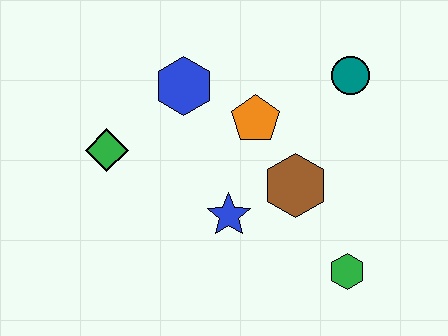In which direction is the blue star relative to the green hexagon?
The blue star is to the left of the green hexagon.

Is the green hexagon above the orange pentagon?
No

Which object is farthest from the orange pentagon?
The green hexagon is farthest from the orange pentagon.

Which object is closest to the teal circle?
The orange pentagon is closest to the teal circle.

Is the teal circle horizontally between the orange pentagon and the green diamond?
No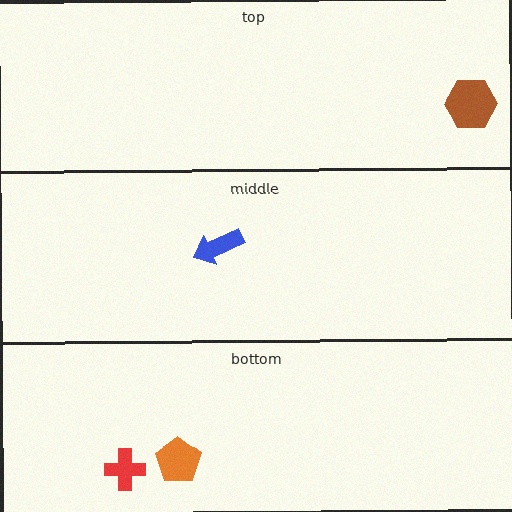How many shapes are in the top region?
1.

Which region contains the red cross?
The bottom region.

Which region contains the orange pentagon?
The bottom region.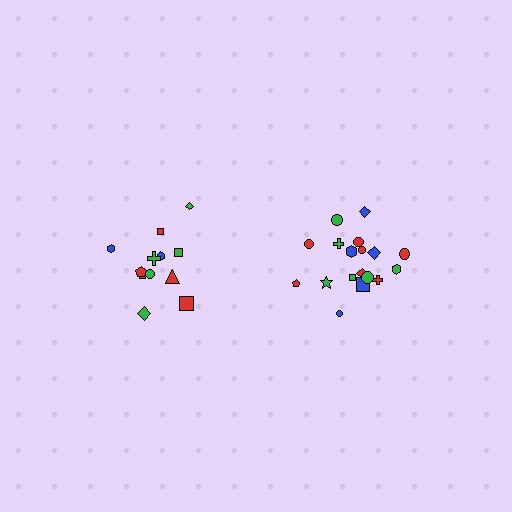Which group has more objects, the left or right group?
The right group.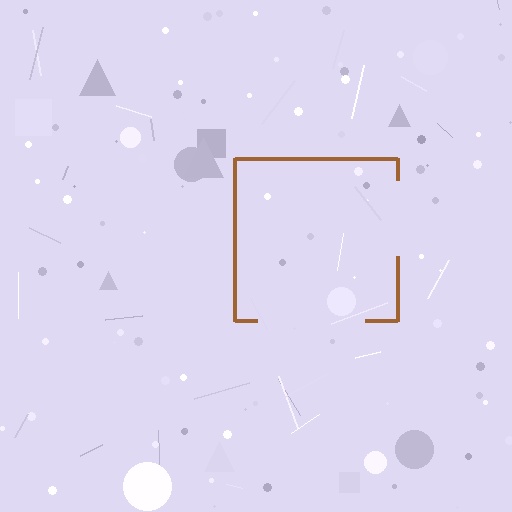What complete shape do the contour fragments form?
The contour fragments form a square.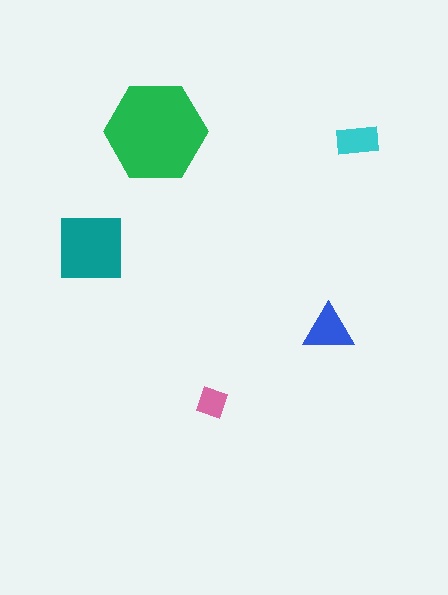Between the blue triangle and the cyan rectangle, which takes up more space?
The blue triangle.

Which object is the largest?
The green hexagon.